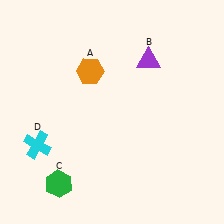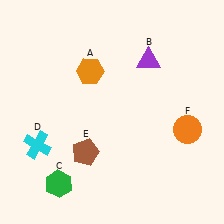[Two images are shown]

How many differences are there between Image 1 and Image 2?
There are 2 differences between the two images.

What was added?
A brown pentagon (E), an orange circle (F) were added in Image 2.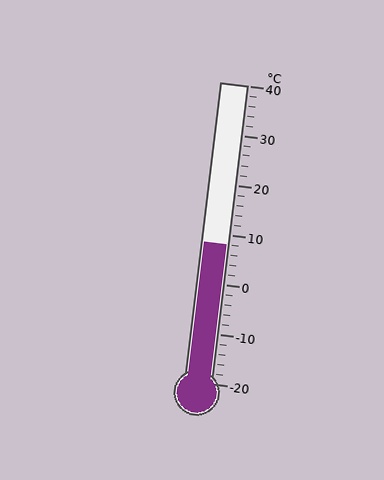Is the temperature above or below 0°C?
The temperature is above 0°C.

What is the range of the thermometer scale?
The thermometer scale ranges from -20°C to 40°C.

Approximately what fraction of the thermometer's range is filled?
The thermometer is filled to approximately 45% of its range.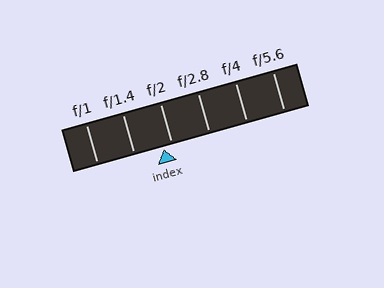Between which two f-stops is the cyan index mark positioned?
The index mark is between f/1.4 and f/2.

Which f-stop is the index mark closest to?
The index mark is closest to f/2.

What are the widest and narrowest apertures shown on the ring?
The widest aperture shown is f/1 and the narrowest is f/5.6.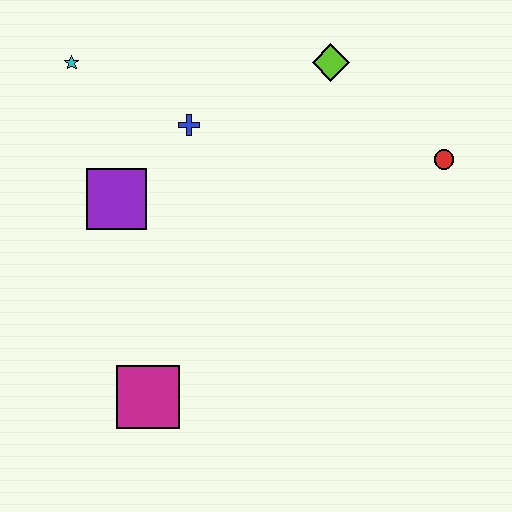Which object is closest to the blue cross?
The purple square is closest to the blue cross.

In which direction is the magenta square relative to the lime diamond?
The magenta square is below the lime diamond.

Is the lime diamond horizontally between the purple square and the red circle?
Yes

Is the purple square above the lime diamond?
No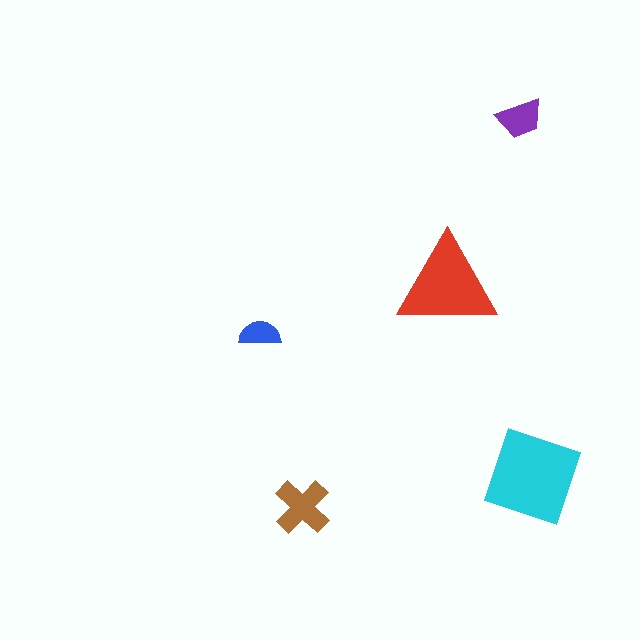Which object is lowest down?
The brown cross is bottommost.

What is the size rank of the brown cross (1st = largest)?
3rd.